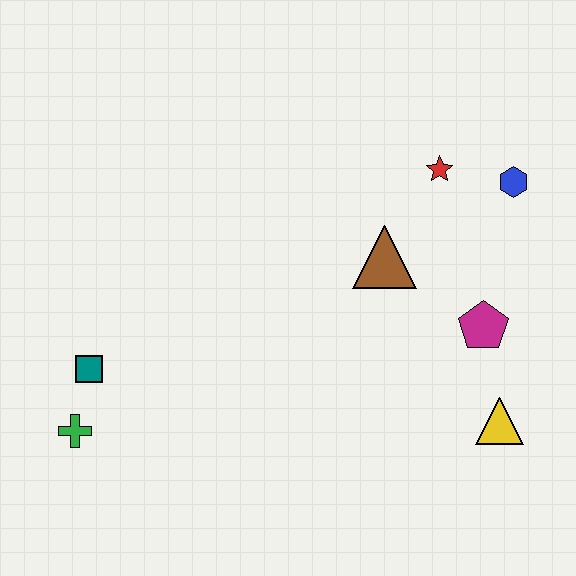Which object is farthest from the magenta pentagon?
The green cross is farthest from the magenta pentagon.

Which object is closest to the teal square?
The green cross is closest to the teal square.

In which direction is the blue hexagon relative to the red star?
The blue hexagon is to the right of the red star.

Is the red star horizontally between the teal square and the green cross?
No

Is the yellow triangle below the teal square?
Yes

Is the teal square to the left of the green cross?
No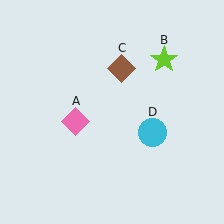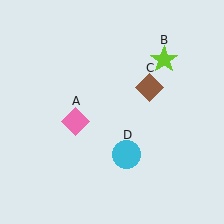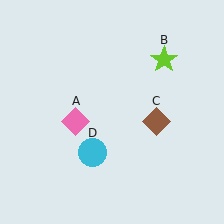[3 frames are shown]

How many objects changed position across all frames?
2 objects changed position: brown diamond (object C), cyan circle (object D).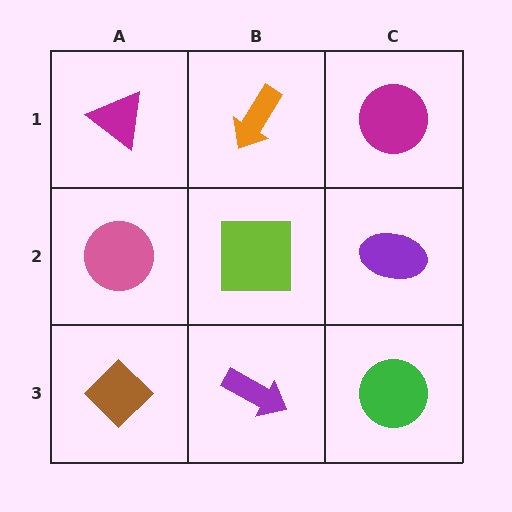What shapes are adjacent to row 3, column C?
A purple ellipse (row 2, column C), a purple arrow (row 3, column B).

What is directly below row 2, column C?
A green circle.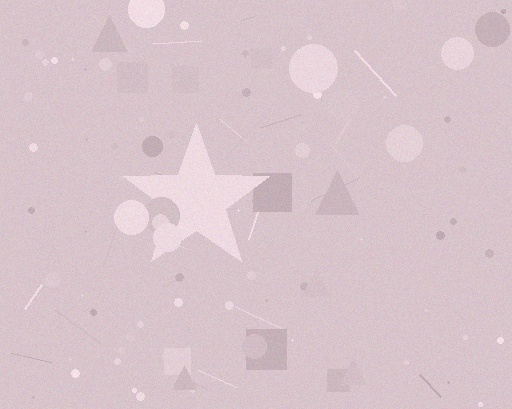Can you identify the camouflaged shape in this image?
The camouflaged shape is a star.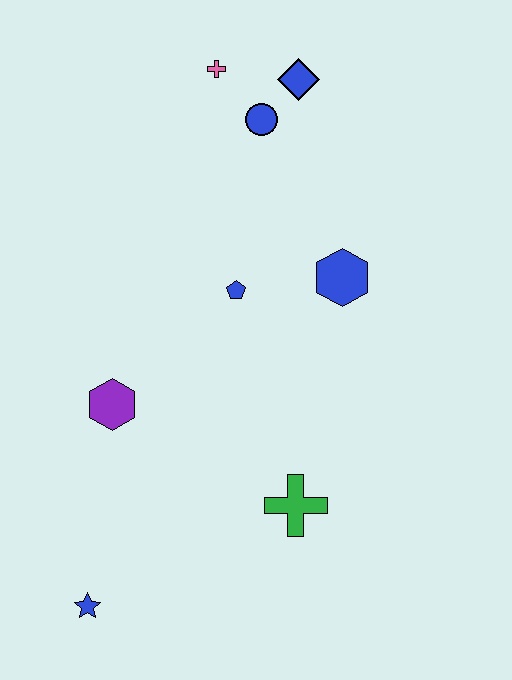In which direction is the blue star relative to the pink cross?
The blue star is below the pink cross.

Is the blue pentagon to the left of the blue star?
No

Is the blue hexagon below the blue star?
No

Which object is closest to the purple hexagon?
The blue pentagon is closest to the purple hexagon.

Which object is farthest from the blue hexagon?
The blue star is farthest from the blue hexagon.